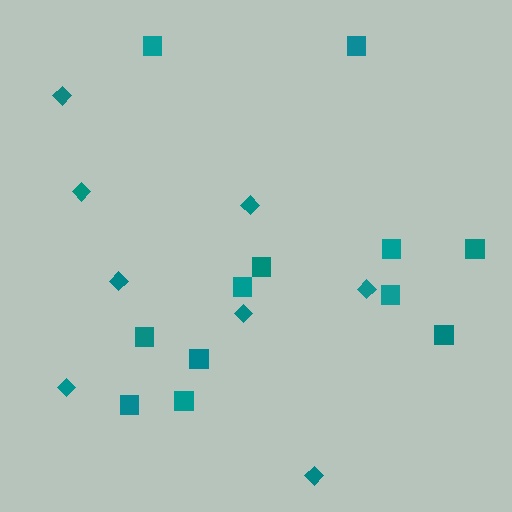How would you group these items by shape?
There are 2 groups: one group of squares (12) and one group of diamonds (8).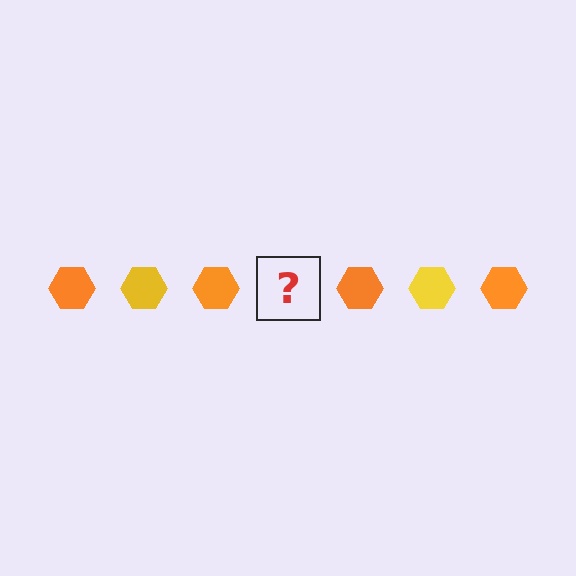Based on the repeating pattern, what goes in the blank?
The blank should be a yellow hexagon.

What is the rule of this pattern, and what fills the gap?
The rule is that the pattern cycles through orange, yellow hexagons. The gap should be filled with a yellow hexagon.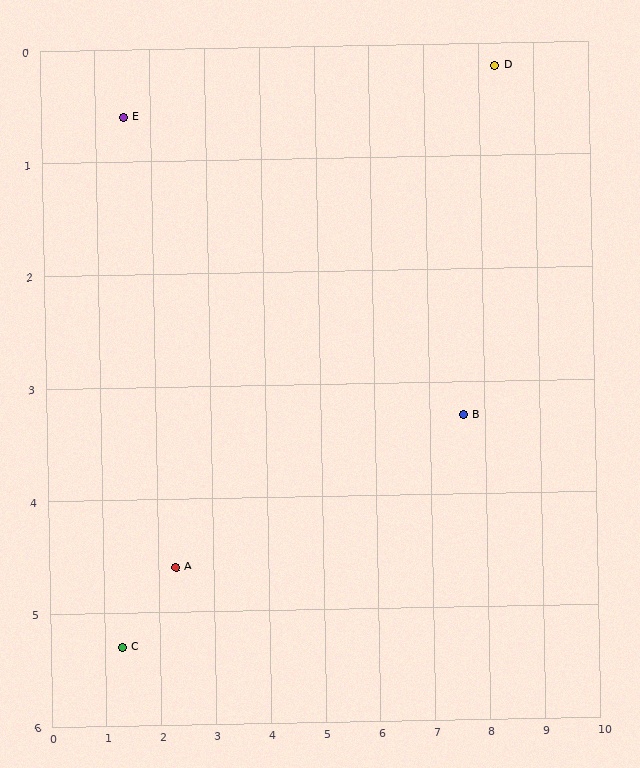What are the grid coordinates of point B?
Point B is at approximately (7.6, 3.3).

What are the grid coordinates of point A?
Point A is at approximately (2.3, 4.6).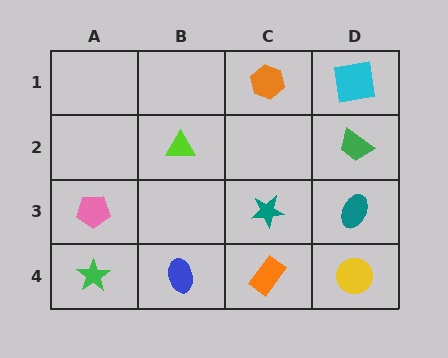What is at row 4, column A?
A green star.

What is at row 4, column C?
An orange rectangle.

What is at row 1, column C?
An orange hexagon.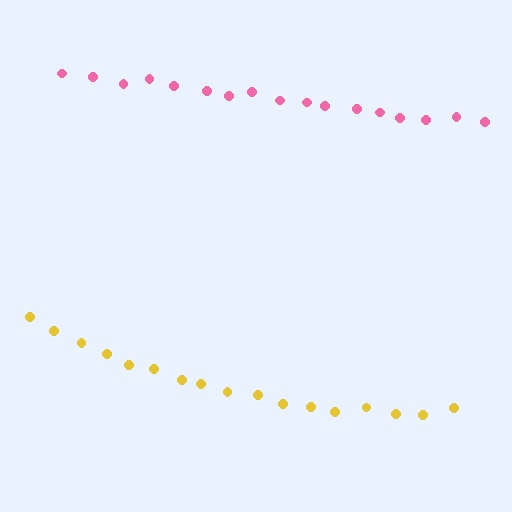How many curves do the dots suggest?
There are 2 distinct paths.